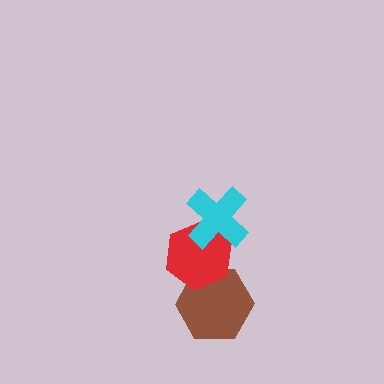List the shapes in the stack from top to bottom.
From top to bottom: the cyan cross, the red hexagon, the brown hexagon.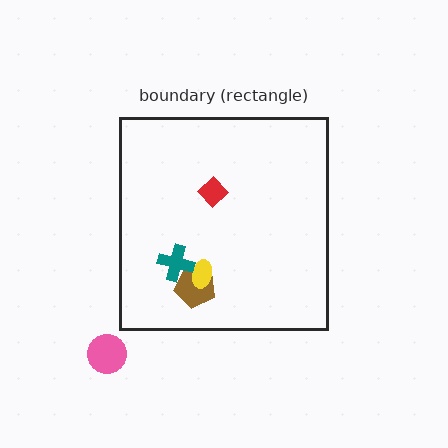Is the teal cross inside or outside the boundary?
Inside.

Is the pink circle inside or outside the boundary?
Outside.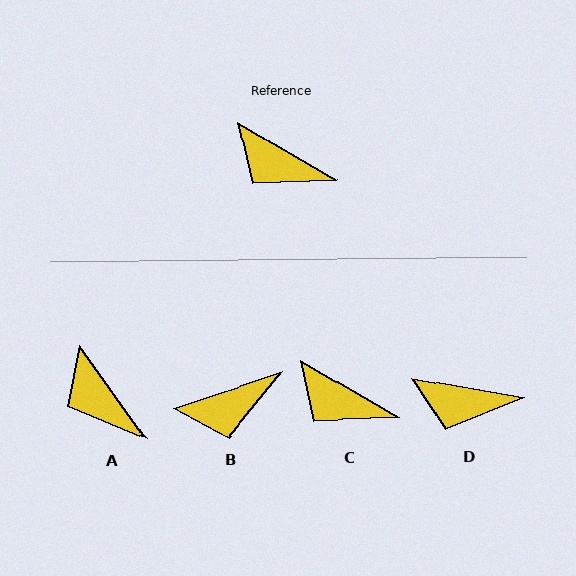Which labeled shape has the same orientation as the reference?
C.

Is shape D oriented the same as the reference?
No, it is off by about 20 degrees.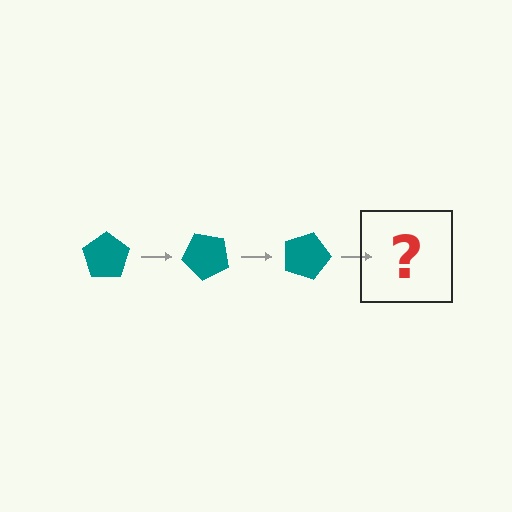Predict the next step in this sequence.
The next step is a teal pentagon rotated 135 degrees.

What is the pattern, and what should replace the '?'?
The pattern is that the pentagon rotates 45 degrees each step. The '?' should be a teal pentagon rotated 135 degrees.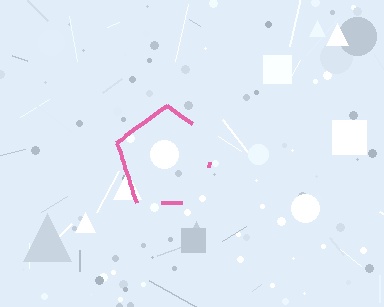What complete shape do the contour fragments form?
The contour fragments form a pentagon.